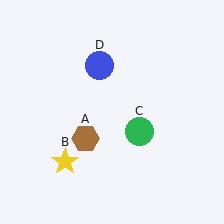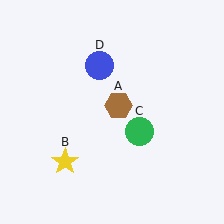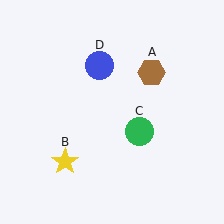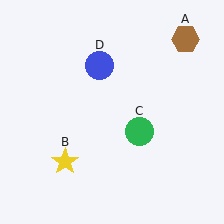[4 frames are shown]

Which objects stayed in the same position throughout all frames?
Yellow star (object B) and green circle (object C) and blue circle (object D) remained stationary.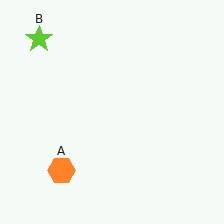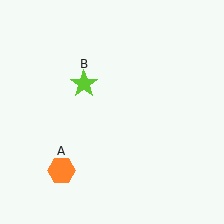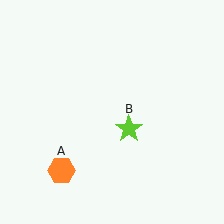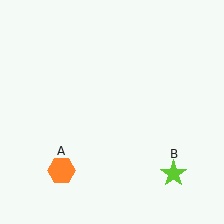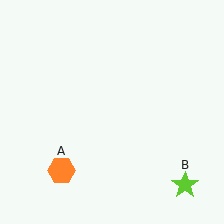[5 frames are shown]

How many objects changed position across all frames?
1 object changed position: lime star (object B).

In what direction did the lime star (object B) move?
The lime star (object B) moved down and to the right.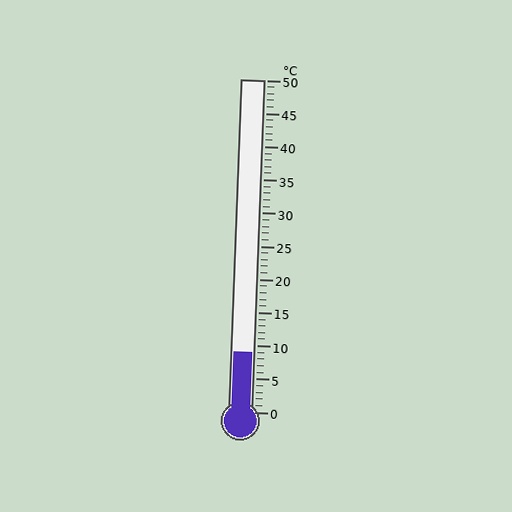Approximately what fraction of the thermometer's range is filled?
The thermometer is filled to approximately 20% of its range.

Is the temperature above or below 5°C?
The temperature is above 5°C.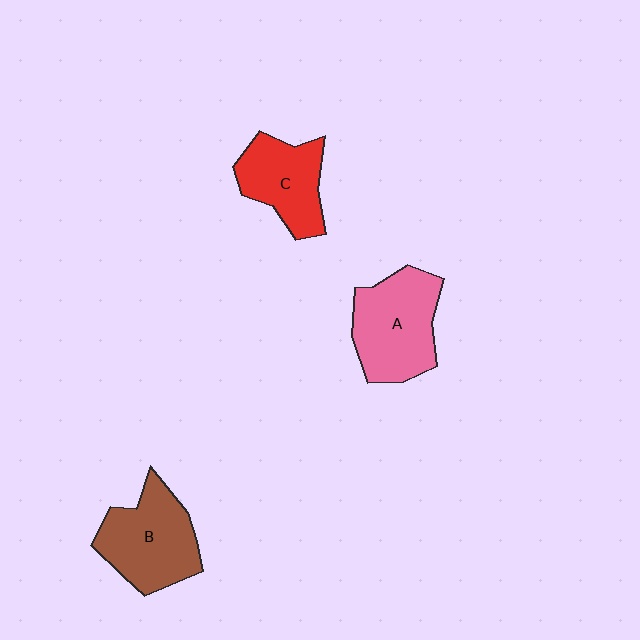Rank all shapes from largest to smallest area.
From largest to smallest: A (pink), B (brown), C (red).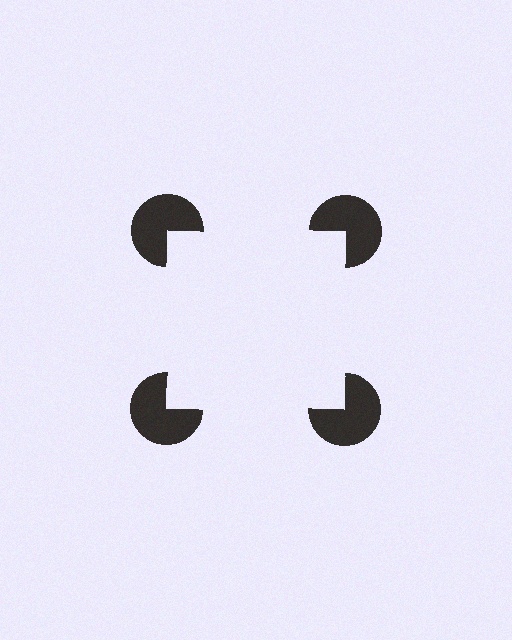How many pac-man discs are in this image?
There are 4 — one at each vertex of the illusory square.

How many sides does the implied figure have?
4 sides.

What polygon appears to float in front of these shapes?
An illusory square — its edges are inferred from the aligned wedge cuts in the pac-man discs, not physically drawn.